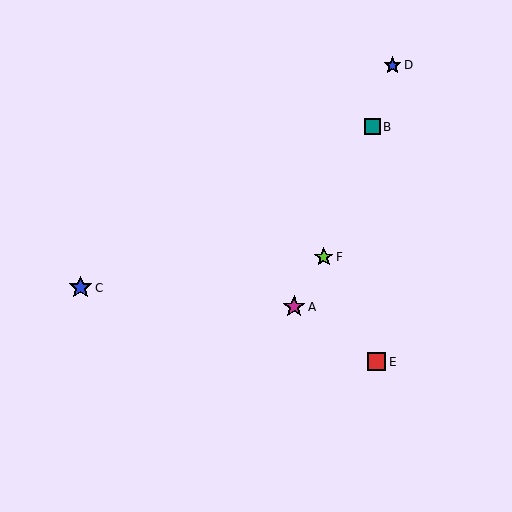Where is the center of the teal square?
The center of the teal square is at (372, 127).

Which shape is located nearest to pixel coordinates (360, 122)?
The teal square (labeled B) at (372, 127) is nearest to that location.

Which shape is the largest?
The blue star (labeled C) is the largest.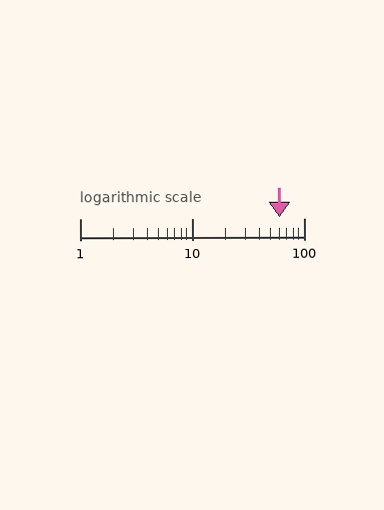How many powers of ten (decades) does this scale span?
The scale spans 2 decades, from 1 to 100.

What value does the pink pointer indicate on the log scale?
The pointer indicates approximately 60.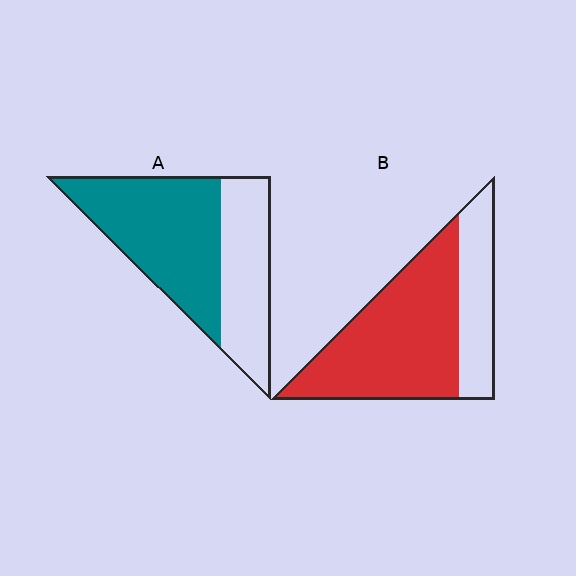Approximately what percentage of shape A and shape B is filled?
A is approximately 60% and B is approximately 70%.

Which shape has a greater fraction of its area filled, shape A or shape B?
Shape B.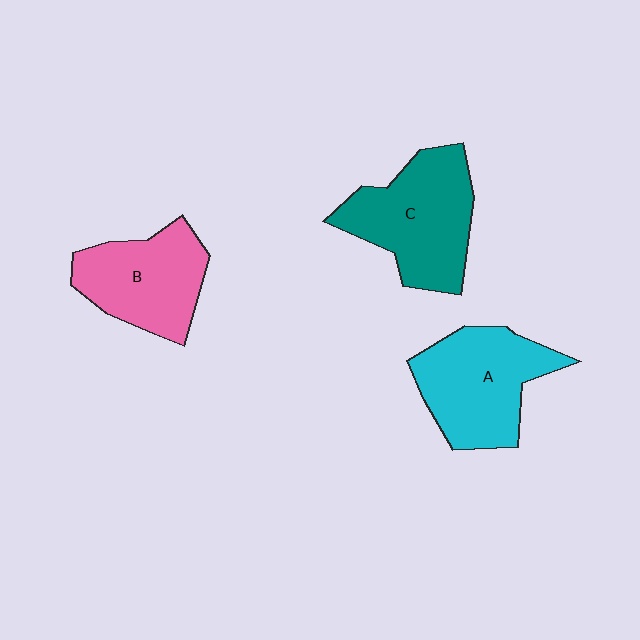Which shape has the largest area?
Shape C (teal).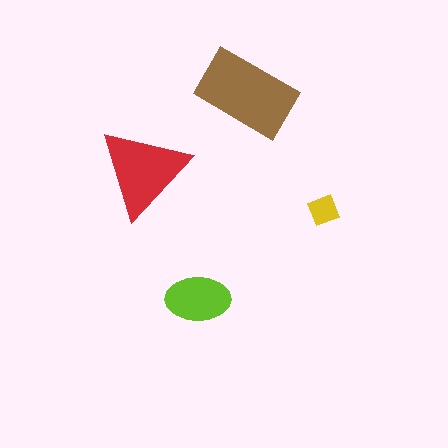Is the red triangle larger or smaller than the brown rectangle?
Smaller.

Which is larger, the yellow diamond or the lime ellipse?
The lime ellipse.